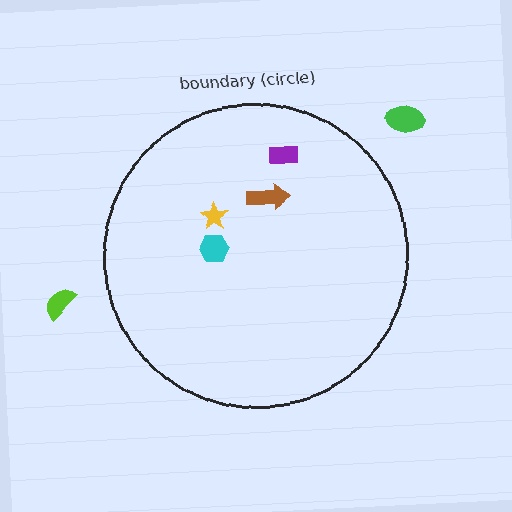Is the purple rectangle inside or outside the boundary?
Inside.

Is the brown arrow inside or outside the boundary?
Inside.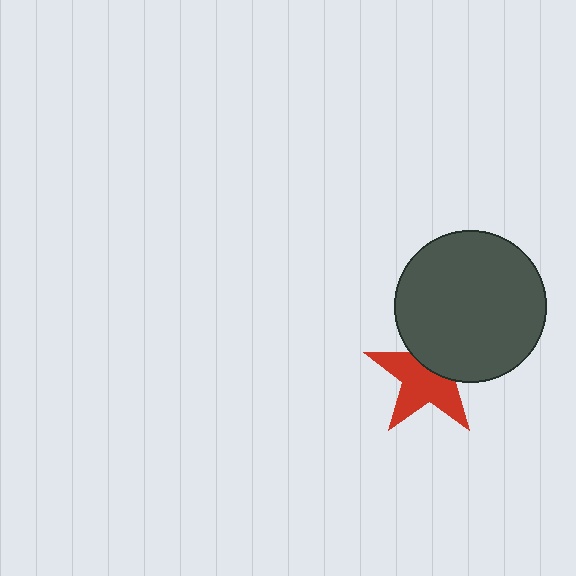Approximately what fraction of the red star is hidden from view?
Roughly 40% of the red star is hidden behind the dark gray circle.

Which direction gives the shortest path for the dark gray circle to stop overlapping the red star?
Moving up gives the shortest separation.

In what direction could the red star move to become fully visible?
The red star could move down. That would shift it out from behind the dark gray circle entirely.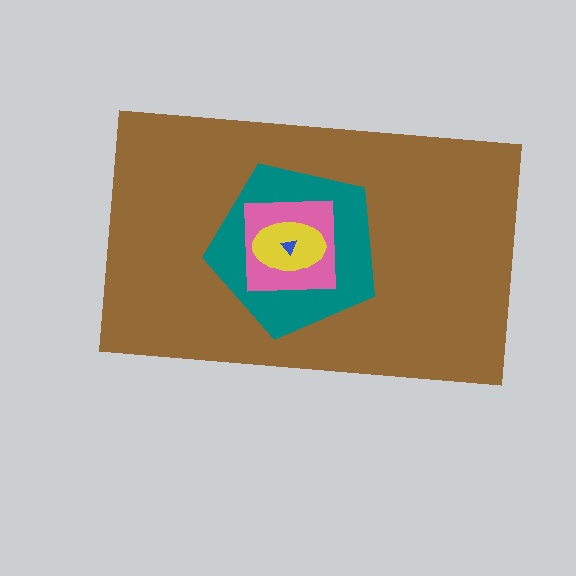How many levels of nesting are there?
5.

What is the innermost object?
The blue triangle.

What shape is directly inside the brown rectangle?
The teal pentagon.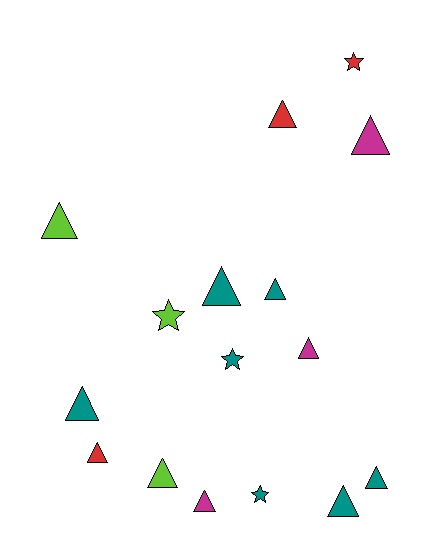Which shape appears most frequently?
Triangle, with 12 objects.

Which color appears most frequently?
Teal, with 7 objects.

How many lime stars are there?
There is 1 lime star.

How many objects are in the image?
There are 16 objects.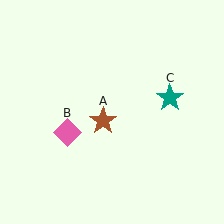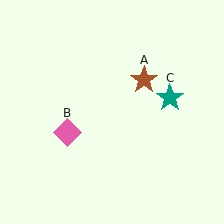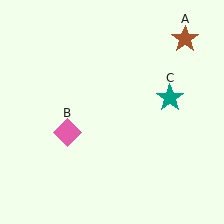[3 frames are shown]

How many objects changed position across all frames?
1 object changed position: brown star (object A).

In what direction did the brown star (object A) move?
The brown star (object A) moved up and to the right.